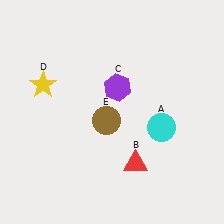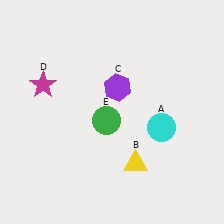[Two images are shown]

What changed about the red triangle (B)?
In Image 1, B is red. In Image 2, it changed to yellow.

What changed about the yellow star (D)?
In Image 1, D is yellow. In Image 2, it changed to magenta.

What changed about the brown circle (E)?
In Image 1, E is brown. In Image 2, it changed to green.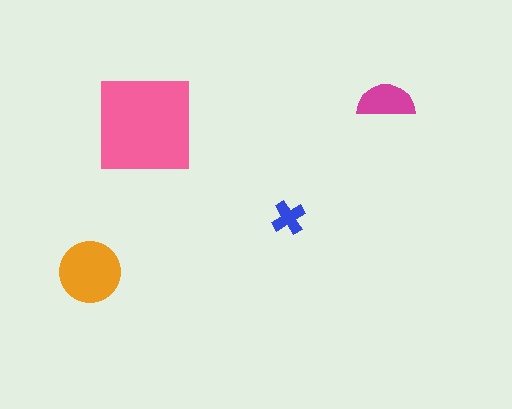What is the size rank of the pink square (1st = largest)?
1st.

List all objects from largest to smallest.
The pink square, the orange circle, the magenta semicircle, the blue cross.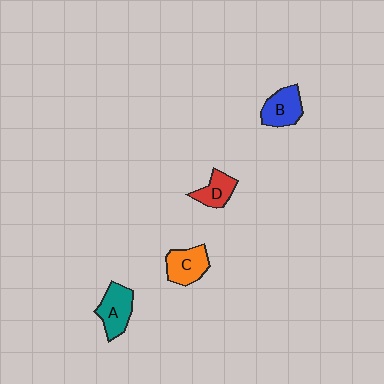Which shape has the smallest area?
Shape D (red).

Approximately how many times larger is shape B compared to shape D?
Approximately 1.3 times.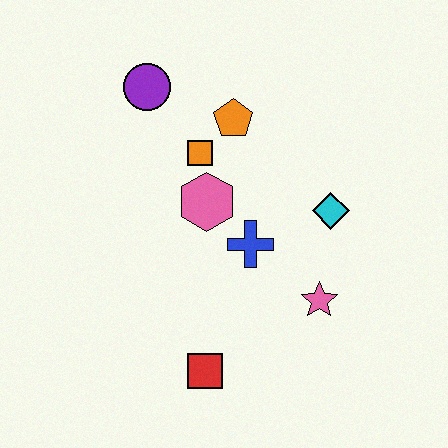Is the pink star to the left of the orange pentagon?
No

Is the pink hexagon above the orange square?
No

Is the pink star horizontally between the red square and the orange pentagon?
No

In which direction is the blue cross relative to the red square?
The blue cross is above the red square.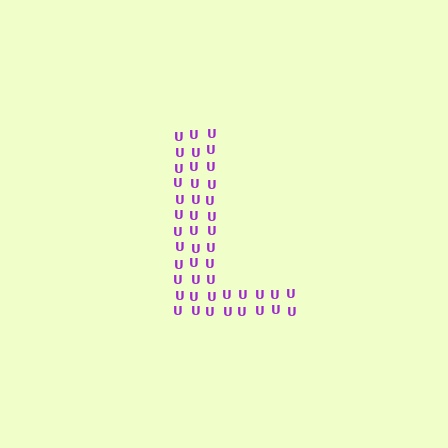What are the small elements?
The small elements are letter U's.